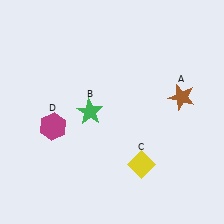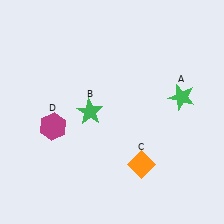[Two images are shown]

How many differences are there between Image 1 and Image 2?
There are 2 differences between the two images.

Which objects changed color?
A changed from brown to green. C changed from yellow to orange.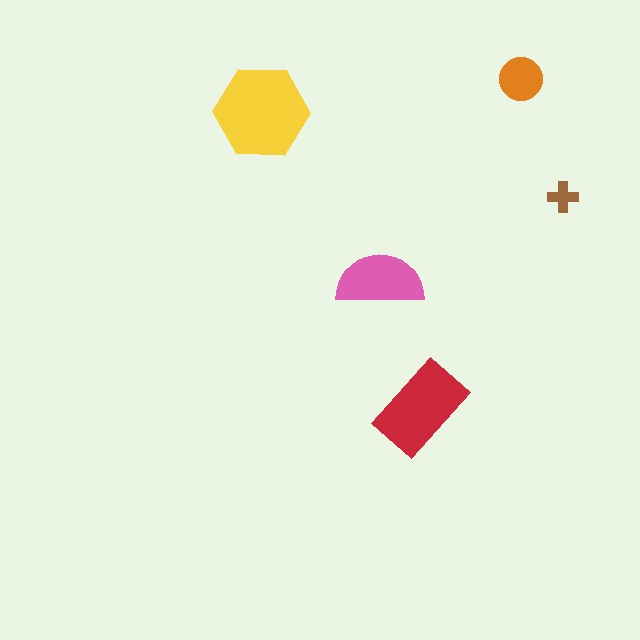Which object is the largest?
The yellow hexagon.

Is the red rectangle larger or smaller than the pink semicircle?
Larger.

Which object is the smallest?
The brown cross.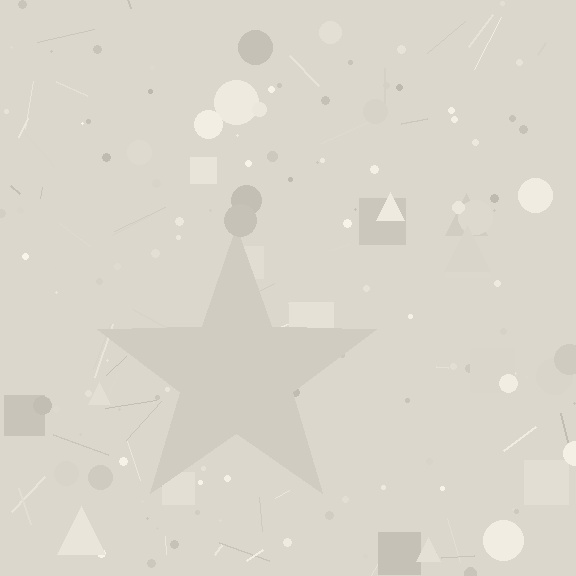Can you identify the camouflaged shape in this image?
The camouflaged shape is a star.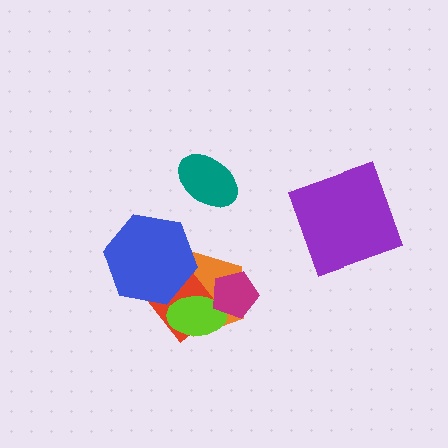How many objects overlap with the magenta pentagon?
2 objects overlap with the magenta pentagon.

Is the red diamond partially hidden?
Yes, it is partially covered by another shape.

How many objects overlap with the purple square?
0 objects overlap with the purple square.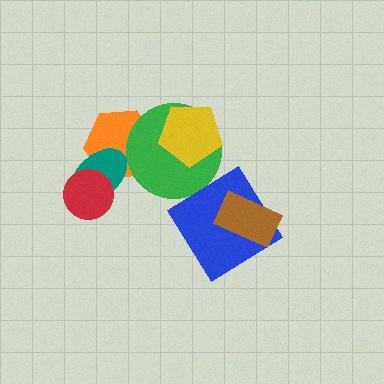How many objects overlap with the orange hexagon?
2 objects overlap with the orange hexagon.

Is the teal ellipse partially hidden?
Yes, it is partially covered by another shape.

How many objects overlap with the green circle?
2 objects overlap with the green circle.